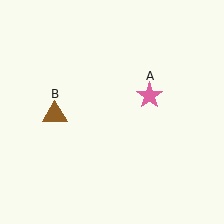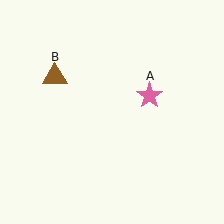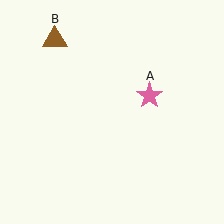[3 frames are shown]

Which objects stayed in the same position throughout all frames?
Pink star (object A) remained stationary.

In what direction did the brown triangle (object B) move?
The brown triangle (object B) moved up.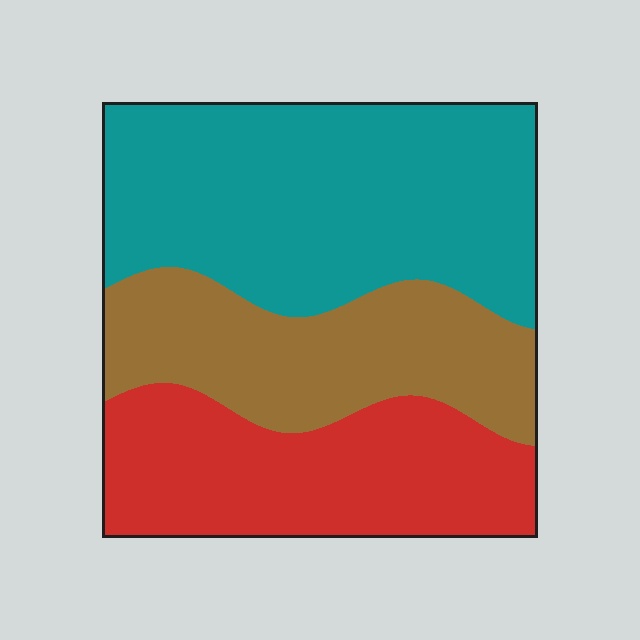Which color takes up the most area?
Teal, at roughly 45%.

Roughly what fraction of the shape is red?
Red covers 29% of the shape.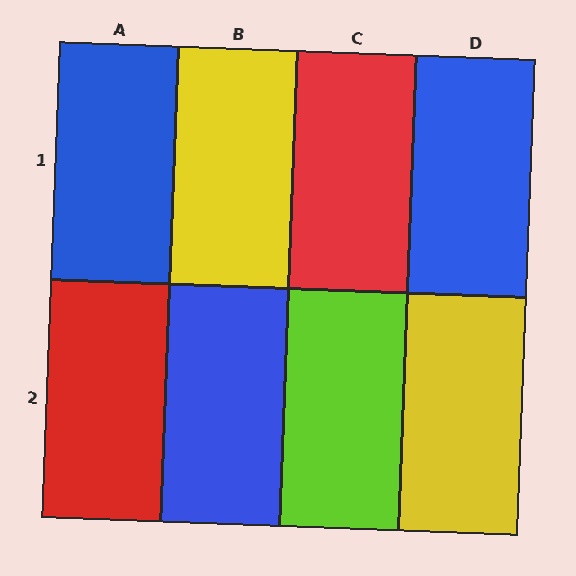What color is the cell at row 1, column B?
Yellow.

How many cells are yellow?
2 cells are yellow.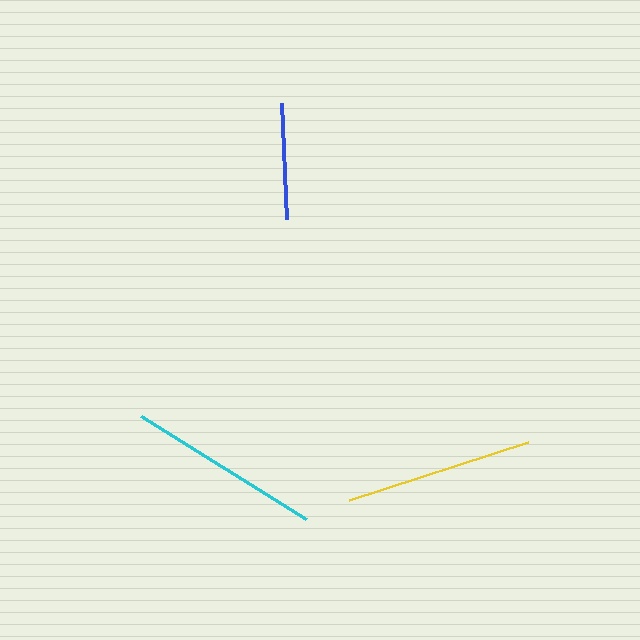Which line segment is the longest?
The cyan line is the longest at approximately 194 pixels.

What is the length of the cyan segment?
The cyan segment is approximately 194 pixels long.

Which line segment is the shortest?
The blue line is the shortest at approximately 116 pixels.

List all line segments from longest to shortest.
From longest to shortest: cyan, yellow, blue.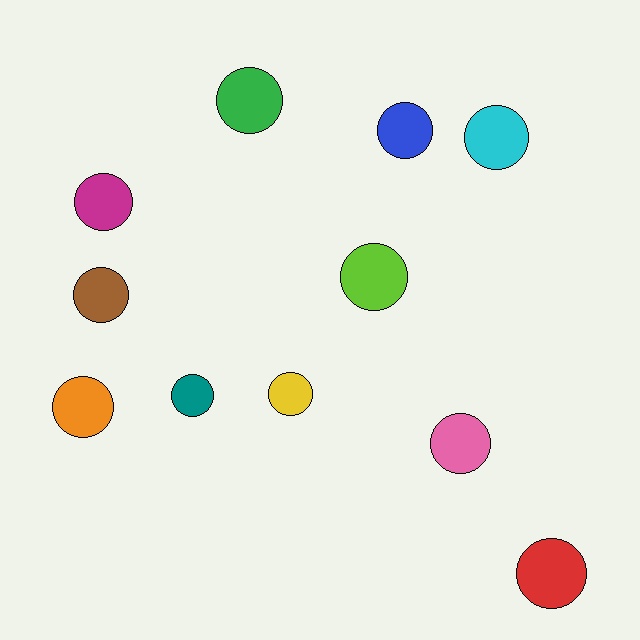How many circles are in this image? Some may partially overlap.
There are 11 circles.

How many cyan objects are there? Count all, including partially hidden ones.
There is 1 cyan object.